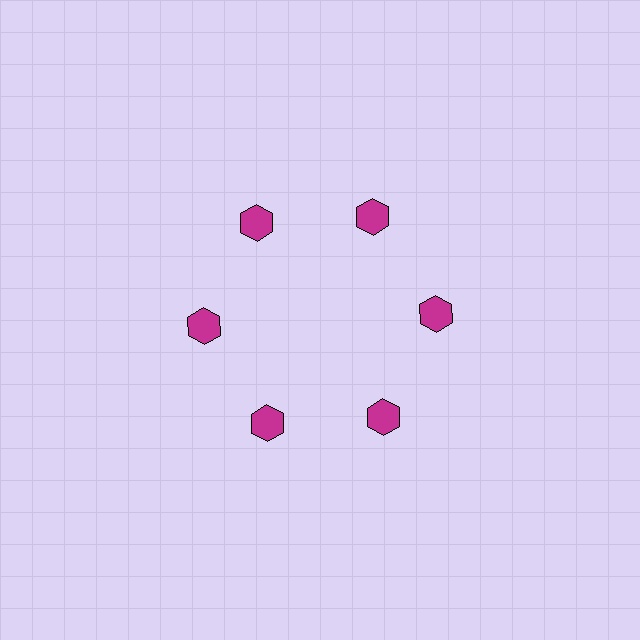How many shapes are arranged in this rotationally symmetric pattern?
There are 6 shapes, arranged in 6 groups of 1.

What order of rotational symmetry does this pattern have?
This pattern has 6-fold rotational symmetry.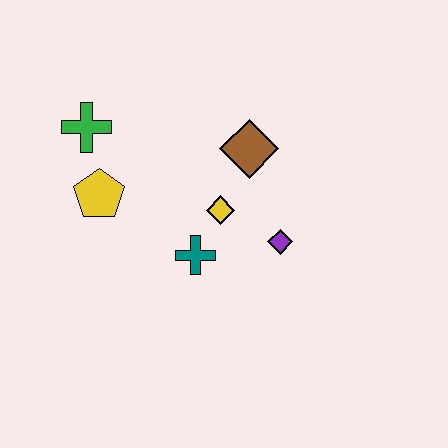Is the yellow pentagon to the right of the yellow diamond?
No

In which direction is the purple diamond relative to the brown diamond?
The purple diamond is below the brown diamond.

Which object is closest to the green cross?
The yellow pentagon is closest to the green cross.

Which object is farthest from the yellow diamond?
The green cross is farthest from the yellow diamond.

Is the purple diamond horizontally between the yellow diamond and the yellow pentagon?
No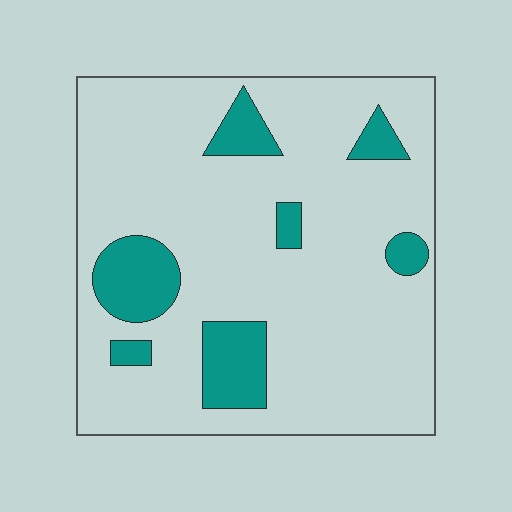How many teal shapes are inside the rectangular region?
7.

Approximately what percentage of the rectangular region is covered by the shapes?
Approximately 15%.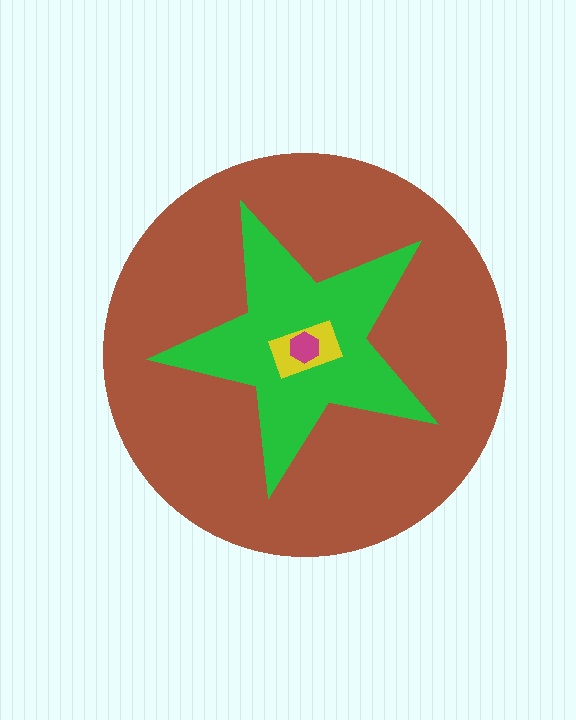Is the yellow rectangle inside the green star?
Yes.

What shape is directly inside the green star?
The yellow rectangle.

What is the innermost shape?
The magenta hexagon.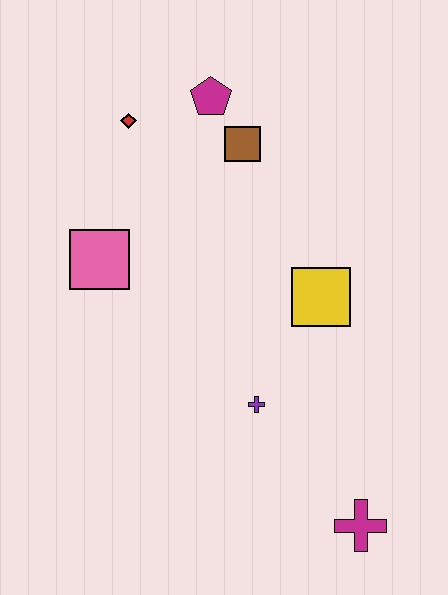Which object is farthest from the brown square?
The magenta cross is farthest from the brown square.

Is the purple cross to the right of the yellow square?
No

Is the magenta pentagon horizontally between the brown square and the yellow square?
No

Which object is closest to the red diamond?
The magenta pentagon is closest to the red diamond.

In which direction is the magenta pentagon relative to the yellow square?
The magenta pentagon is above the yellow square.